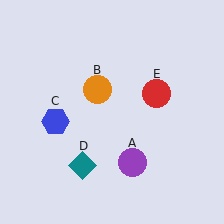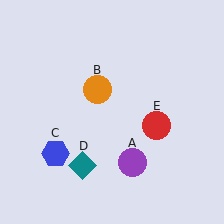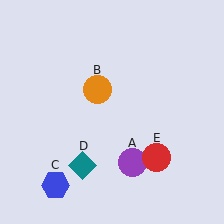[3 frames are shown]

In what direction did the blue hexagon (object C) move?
The blue hexagon (object C) moved down.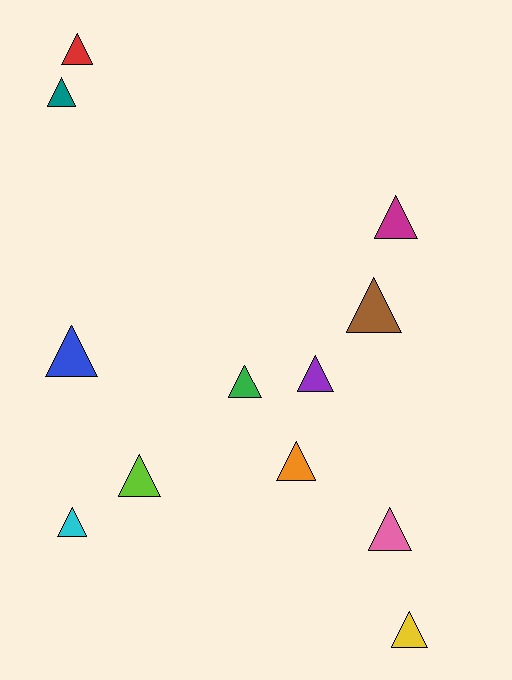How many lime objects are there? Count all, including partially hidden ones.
There is 1 lime object.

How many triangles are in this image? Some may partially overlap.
There are 12 triangles.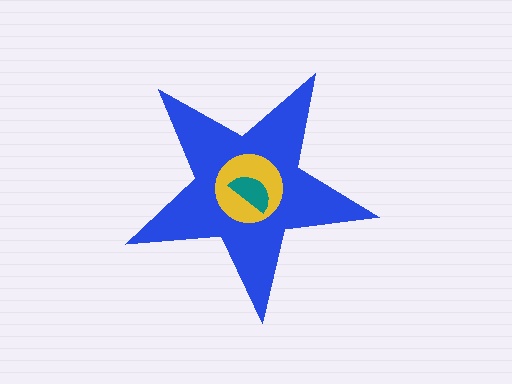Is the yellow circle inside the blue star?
Yes.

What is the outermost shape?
The blue star.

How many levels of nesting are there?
3.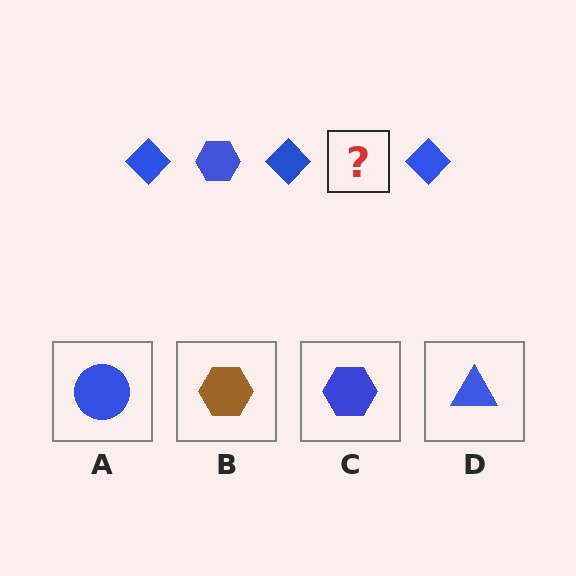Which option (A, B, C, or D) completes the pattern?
C.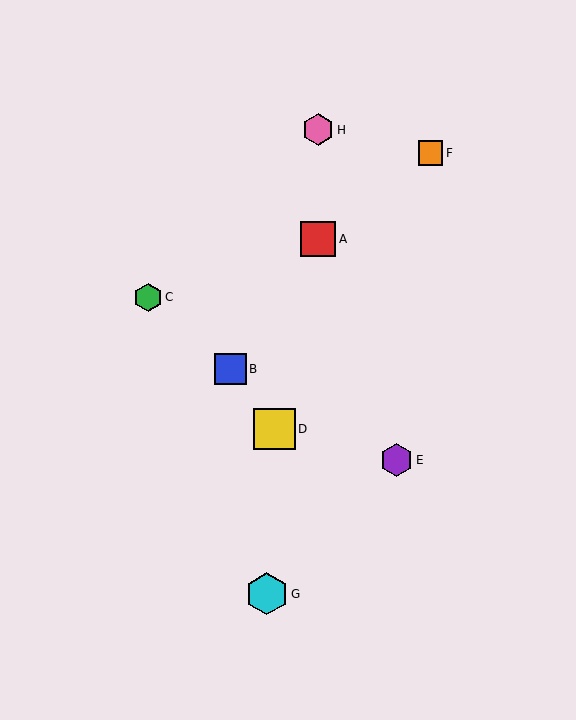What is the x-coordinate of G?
Object G is at x≈267.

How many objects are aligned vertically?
2 objects (A, H) are aligned vertically.